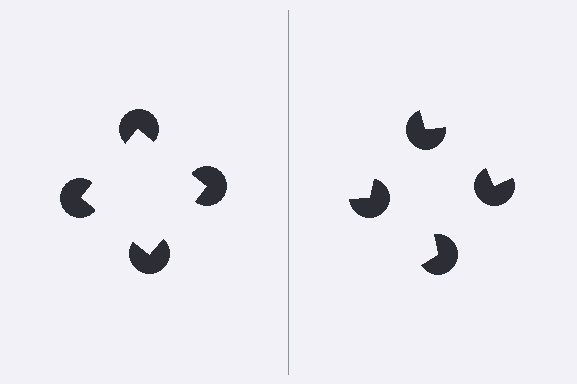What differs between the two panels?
The pac-man discs are positioned identically on both sides; only the wedge orientations differ. On the left they align to a square; on the right they are misaligned.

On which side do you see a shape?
An illusory square appears on the left side. On the right side the wedge cuts are rotated, so no coherent shape forms.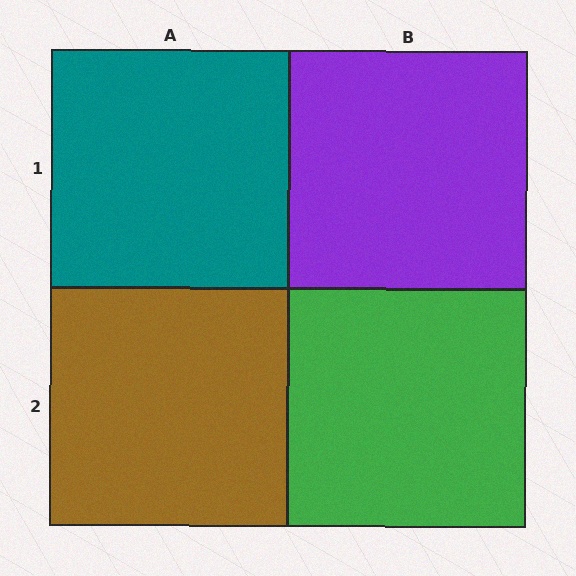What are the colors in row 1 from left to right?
Teal, purple.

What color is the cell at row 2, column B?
Green.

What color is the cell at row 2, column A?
Brown.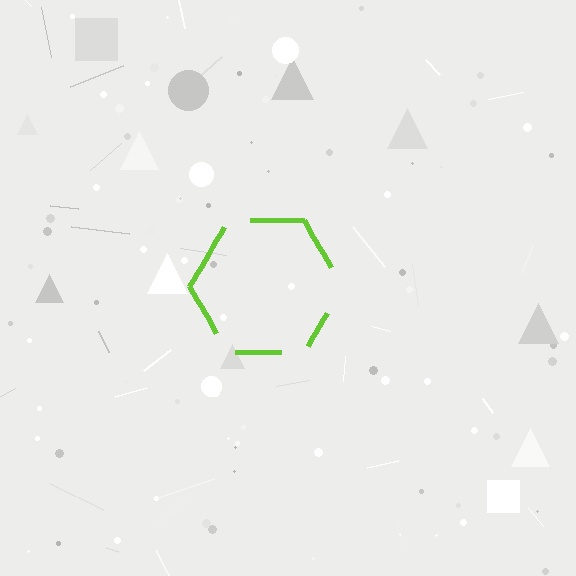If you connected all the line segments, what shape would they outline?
They would outline a hexagon.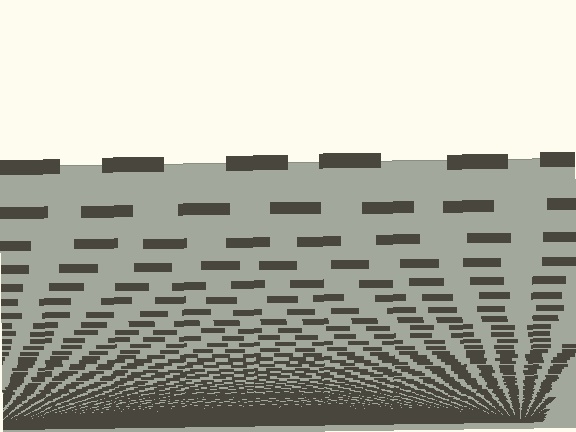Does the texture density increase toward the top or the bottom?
Density increases toward the bottom.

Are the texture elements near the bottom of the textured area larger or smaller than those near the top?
Smaller. The gradient is inverted — elements near the bottom are smaller and denser.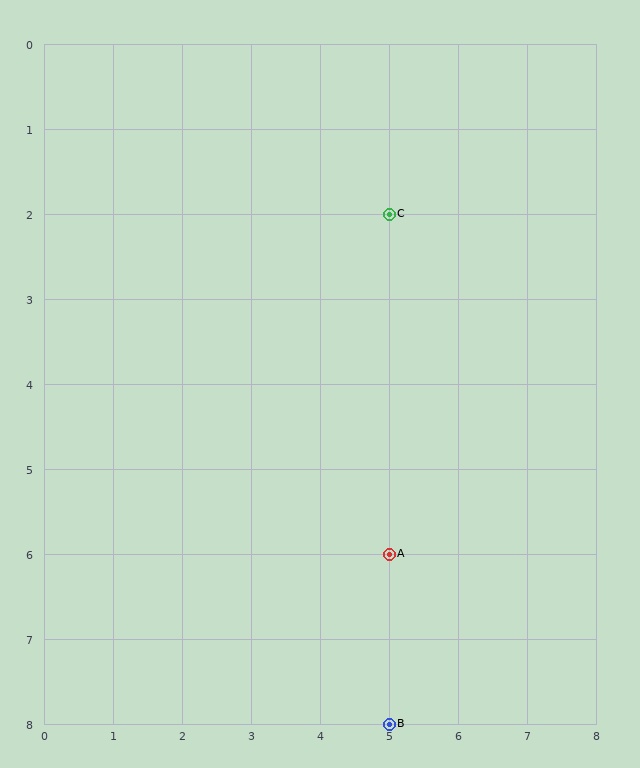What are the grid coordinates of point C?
Point C is at grid coordinates (5, 2).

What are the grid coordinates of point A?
Point A is at grid coordinates (5, 6).